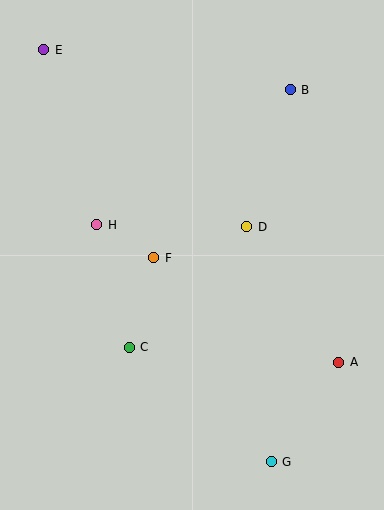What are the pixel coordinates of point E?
Point E is at (44, 50).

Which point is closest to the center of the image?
Point F at (154, 258) is closest to the center.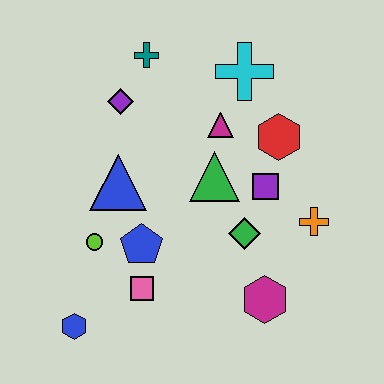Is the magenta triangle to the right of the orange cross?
No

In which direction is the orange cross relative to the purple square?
The orange cross is to the right of the purple square.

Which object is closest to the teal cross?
The purple diamond is closest to the teal cross.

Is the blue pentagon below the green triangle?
Yes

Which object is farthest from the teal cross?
The blue hexagon is farthest from the teal cross.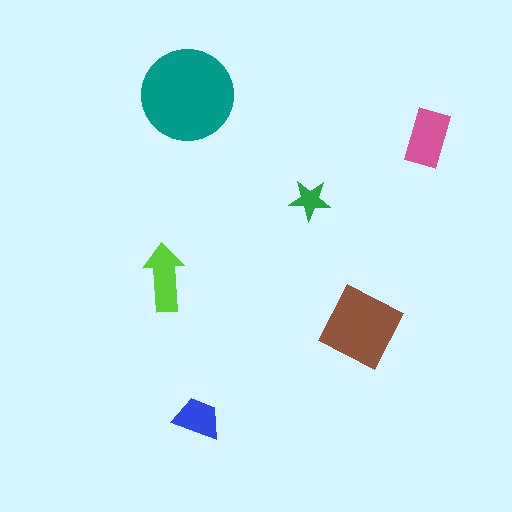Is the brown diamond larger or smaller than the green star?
Larger.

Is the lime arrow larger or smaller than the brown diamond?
Smaller.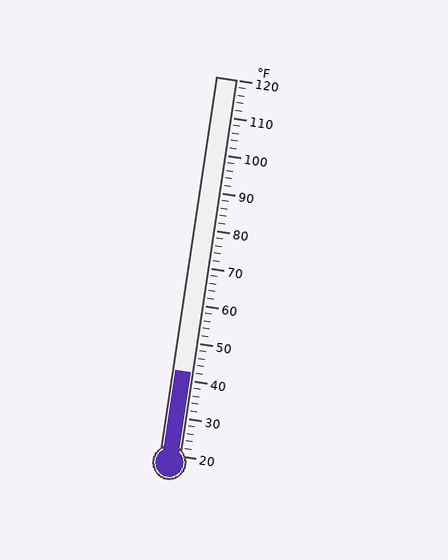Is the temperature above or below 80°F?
The temperature is below 80°F.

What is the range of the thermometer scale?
The thermometer scale ranges from 20°F to 120°F.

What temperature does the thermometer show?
The thermometer shows approximately 42°F.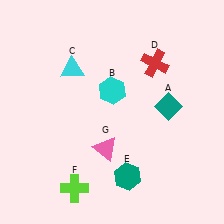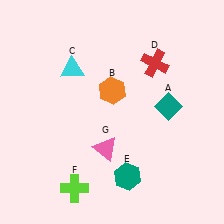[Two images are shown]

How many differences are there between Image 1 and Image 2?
There is 1 difference between the two images.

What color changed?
The hexagon (B) changed from cyan in Image 1 to orange in Image 2.